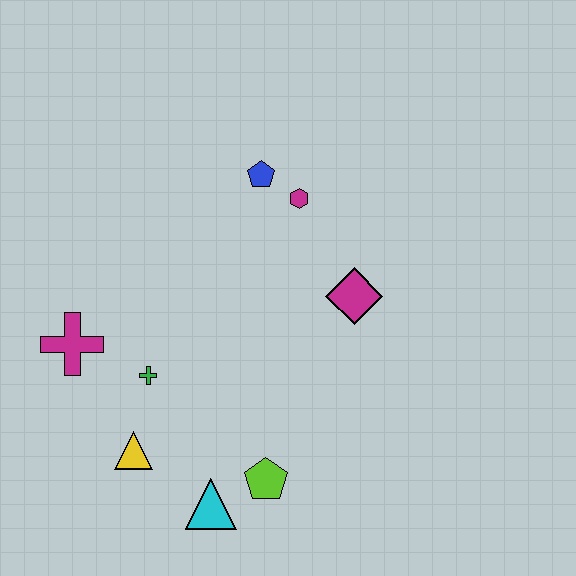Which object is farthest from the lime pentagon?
The blue pentagon is farthest from the lime pentagon.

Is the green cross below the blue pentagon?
Yes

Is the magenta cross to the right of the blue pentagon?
No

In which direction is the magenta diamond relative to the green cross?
The magenta diamond is to the right of the green cross.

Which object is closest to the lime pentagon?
The cyan triangle is closest to the lime pentagon.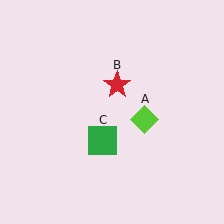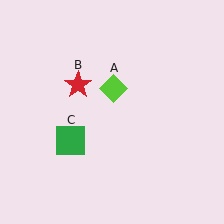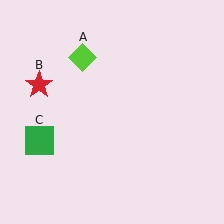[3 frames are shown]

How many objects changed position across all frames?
3 objects changed position: lime diamond (object A), red star (object B), green square (object C).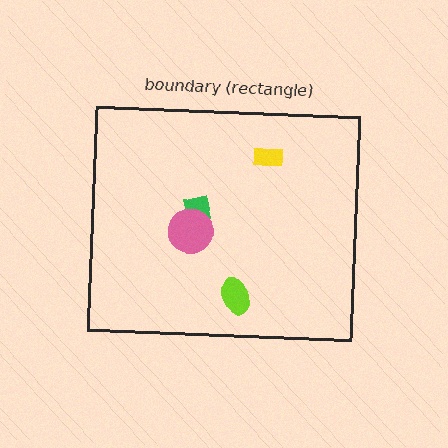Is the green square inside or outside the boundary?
Inside.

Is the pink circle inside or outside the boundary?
Inside.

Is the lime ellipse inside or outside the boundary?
Inside.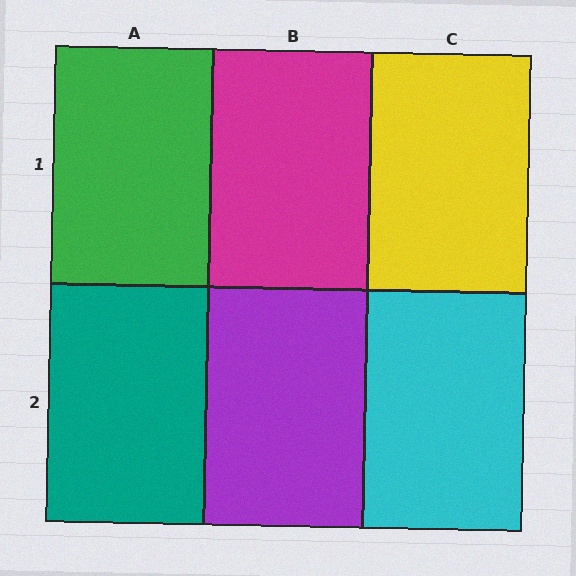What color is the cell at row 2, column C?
Cyan.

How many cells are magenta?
1 cell is magenta.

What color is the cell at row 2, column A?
Teal.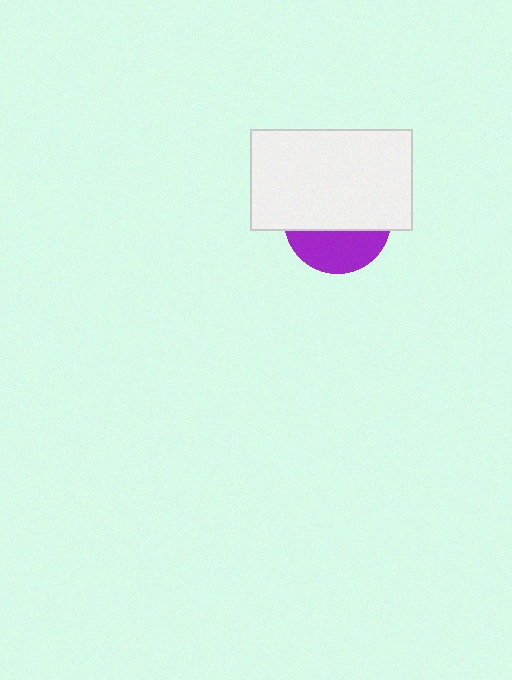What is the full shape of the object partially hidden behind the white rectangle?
The partially hidden object is a purple circle.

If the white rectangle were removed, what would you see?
You would see the complete purple circle.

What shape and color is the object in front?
The object in front is a white rectangle.